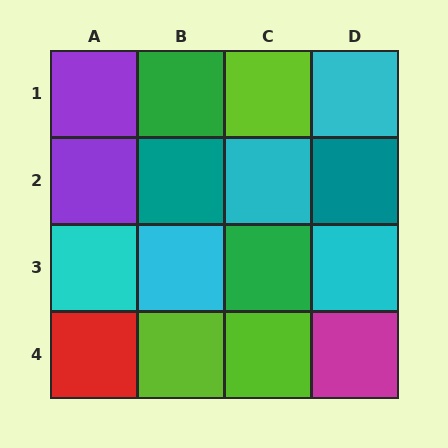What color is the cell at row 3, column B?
Cyan.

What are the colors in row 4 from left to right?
Red, lime, lime, magenta.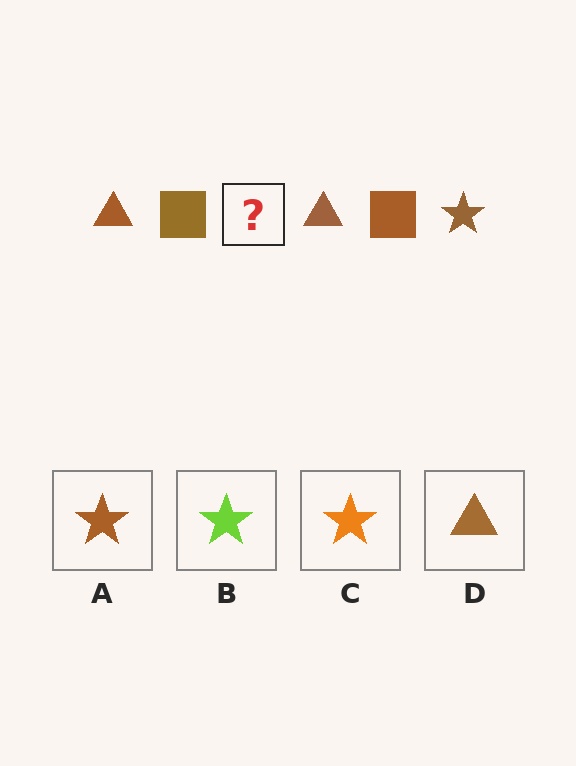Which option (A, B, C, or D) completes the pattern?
A.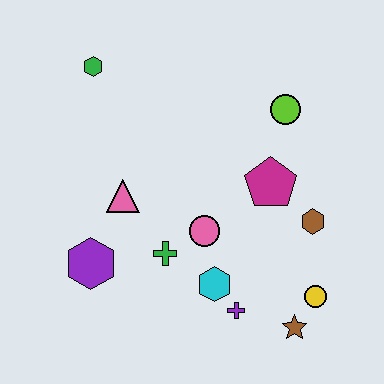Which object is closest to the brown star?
The yellow circle is closest to the brown star.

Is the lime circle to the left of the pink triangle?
No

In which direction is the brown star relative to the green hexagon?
The brown star is below the green hexagon.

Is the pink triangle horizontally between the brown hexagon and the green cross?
No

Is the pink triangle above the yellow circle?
Yes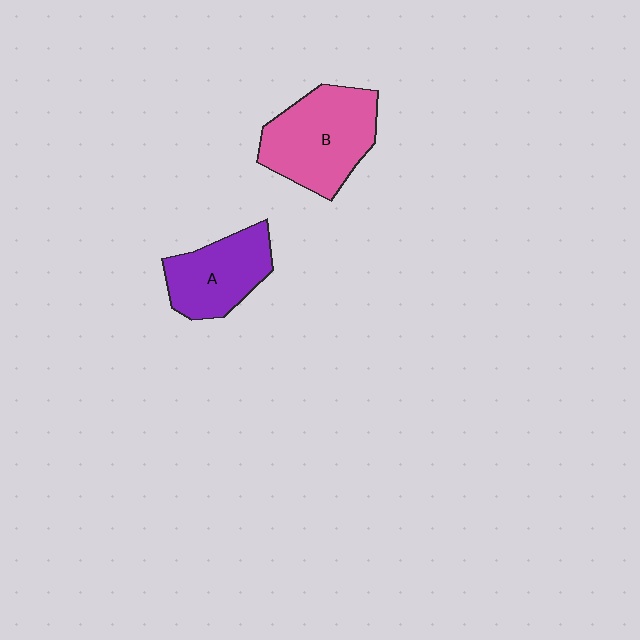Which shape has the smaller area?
Shape A (purple).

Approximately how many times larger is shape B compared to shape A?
Approximately 1.4 times.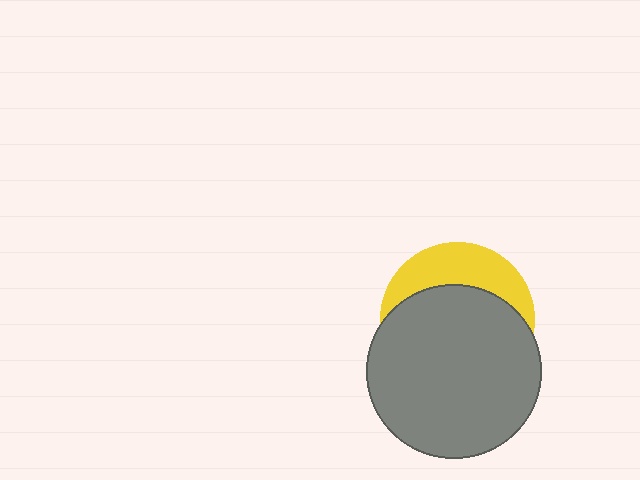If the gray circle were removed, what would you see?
You would see the complete yellow circle.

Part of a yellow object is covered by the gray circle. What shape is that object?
It is a circle.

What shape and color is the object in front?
The object in front is a gray circle.